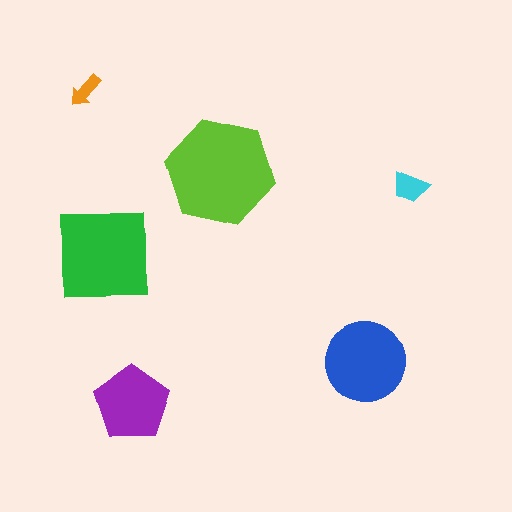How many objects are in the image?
There are 6 objects in the image.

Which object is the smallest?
The orange arrow.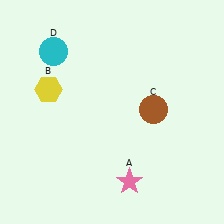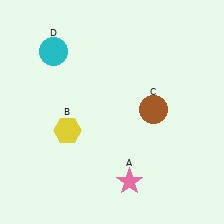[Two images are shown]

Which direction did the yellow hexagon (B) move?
The yellow hexagon (B) moved down.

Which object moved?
The yellow hexagon (B) moved down.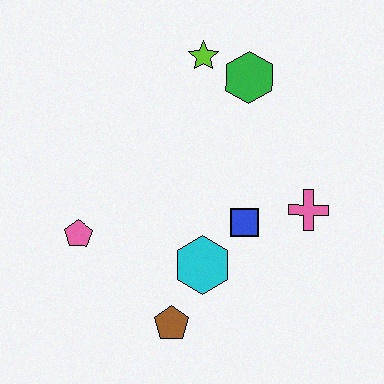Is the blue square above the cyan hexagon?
Yes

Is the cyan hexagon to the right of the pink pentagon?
Yes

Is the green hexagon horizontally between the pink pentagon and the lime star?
No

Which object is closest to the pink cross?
The blue square is closest to the pink cross.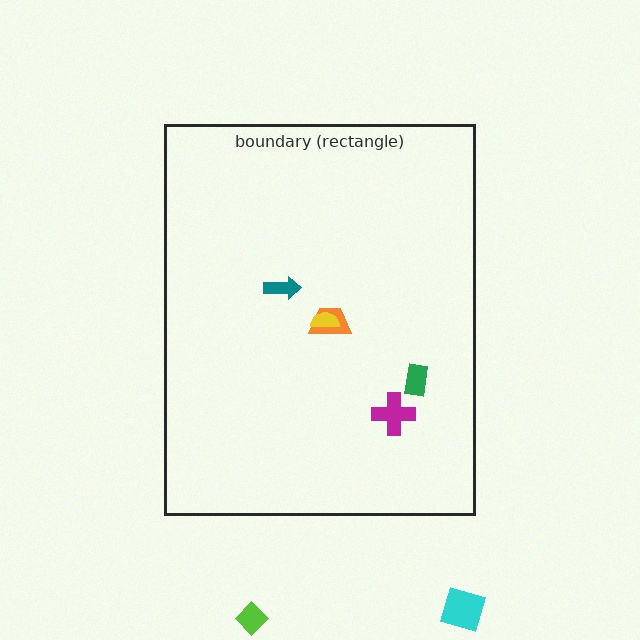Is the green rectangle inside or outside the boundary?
Inside.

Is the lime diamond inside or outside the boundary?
Outside.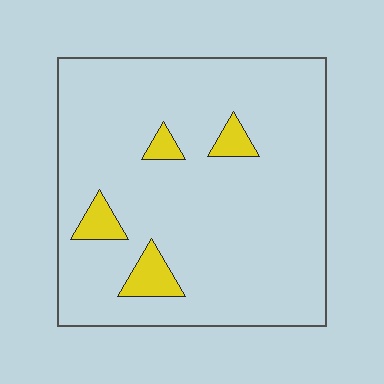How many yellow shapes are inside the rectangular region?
4.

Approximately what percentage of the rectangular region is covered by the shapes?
Approximately 10%.